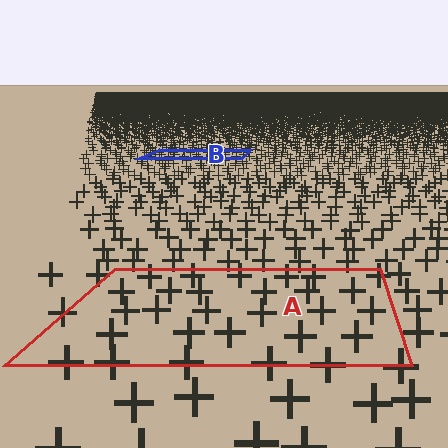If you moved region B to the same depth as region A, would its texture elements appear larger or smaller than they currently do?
They would appear larger. At a closer depth, the same texture elements are projected at a bigger on-screen size.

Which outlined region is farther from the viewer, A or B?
Region B is farther from the viewer — the texture elements inside it appear smaller and more densely packed.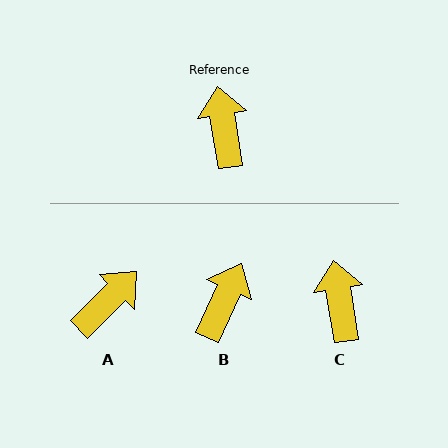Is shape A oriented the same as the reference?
No, it is off by about 54 degrees.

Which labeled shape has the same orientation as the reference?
C.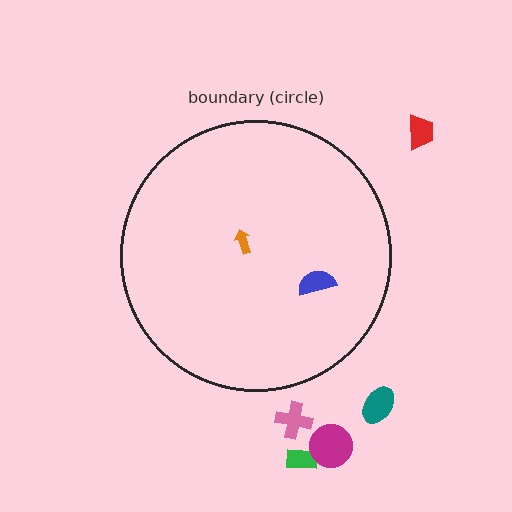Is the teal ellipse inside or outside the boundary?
Outside.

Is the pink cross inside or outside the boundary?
Outside.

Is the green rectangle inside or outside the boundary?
Outside.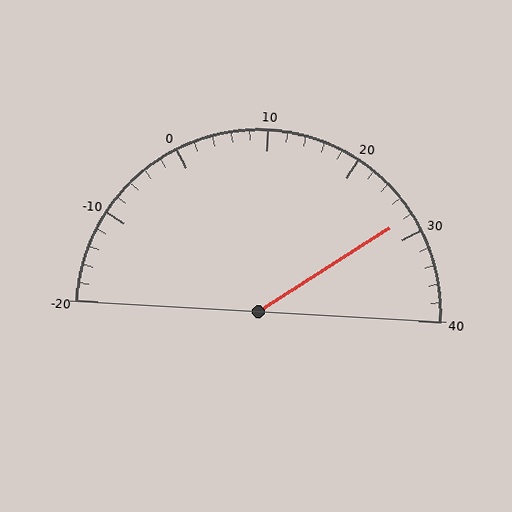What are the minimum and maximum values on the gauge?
The gauge ranges from -20 to 40.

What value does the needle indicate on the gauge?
The needle indicates approximately 28.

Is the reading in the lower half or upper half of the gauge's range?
The reading is in the upper half of the range (-20 to 40).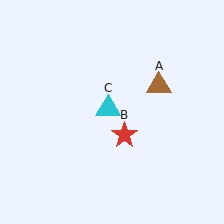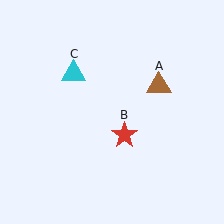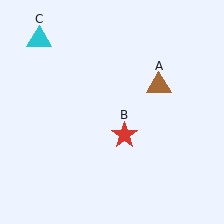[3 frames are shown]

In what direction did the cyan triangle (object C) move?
The cyan triangle (object C) moved up and to the left.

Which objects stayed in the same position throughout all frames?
Brown triangle (object A) and red star (object B) remained stationary.